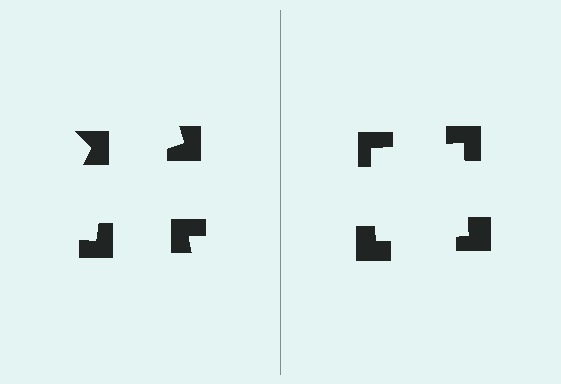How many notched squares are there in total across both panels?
8 — 4 on each side.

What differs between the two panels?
The notched squares are positioned identically on both sides; only the wedge orientations differ. On the right they align to a square; on the left they are misaligned.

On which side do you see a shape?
An illusory square appears on the right side. On the left side the wedge cuts are rotated, so no coherent shape forms.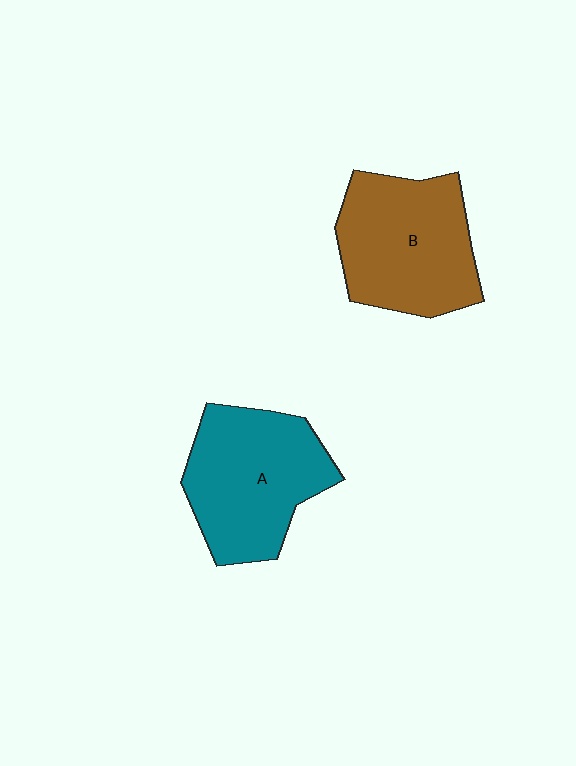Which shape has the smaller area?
Shape B (brown).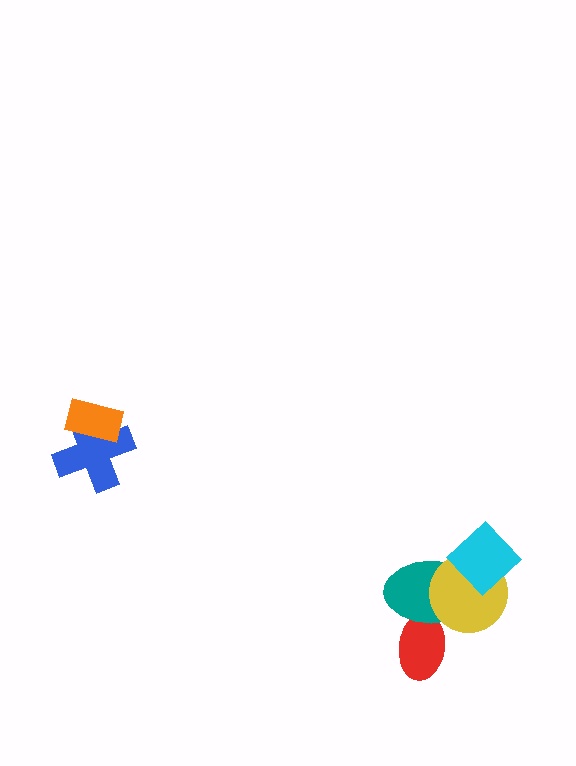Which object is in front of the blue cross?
The orange rectangle is in front of the blue cross.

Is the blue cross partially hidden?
Yes, it is partially covered by another shape.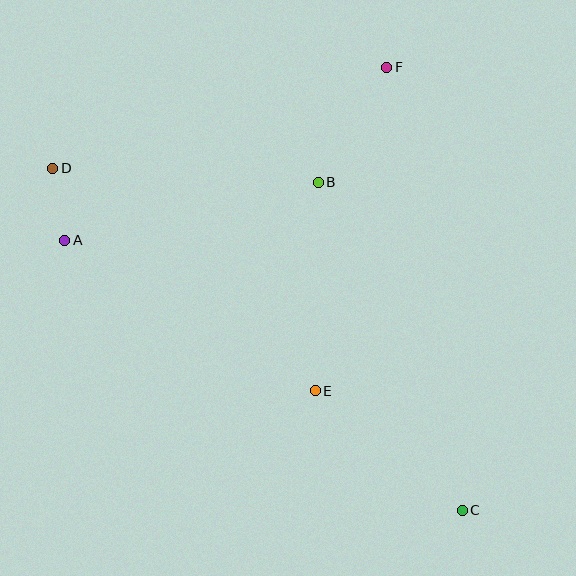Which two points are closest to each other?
Points A and D are closest to each other.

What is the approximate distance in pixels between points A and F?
The distance between A and F is approximately 365 pixels.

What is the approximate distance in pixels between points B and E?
The distance between B and E is approximately 208 pixels.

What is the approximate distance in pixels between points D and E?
The distance between D and E is approximately 344 pixels.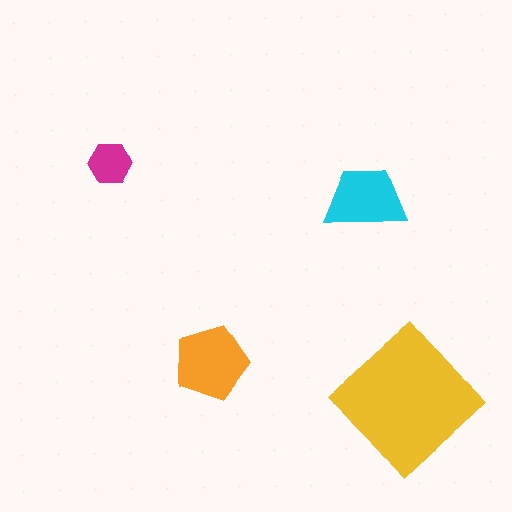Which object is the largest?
The yellow diamond.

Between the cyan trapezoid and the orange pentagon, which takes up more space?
The orange pentagon.